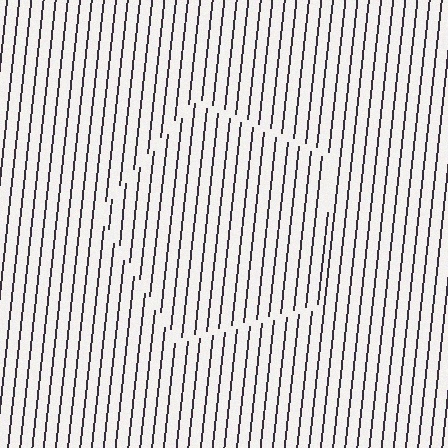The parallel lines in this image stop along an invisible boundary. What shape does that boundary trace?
An illusory pentagon. The interior of the shape contains the same grating, shifted by half a period — the contour is defined by the phase discontinuity where line-ends from the inner and outer gratings abut.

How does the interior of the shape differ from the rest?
The interior of the shape contains the same grating, shifted by half a period — the contour is defined by the phase discontinuity where line-ends from the inner and outer gratings abut.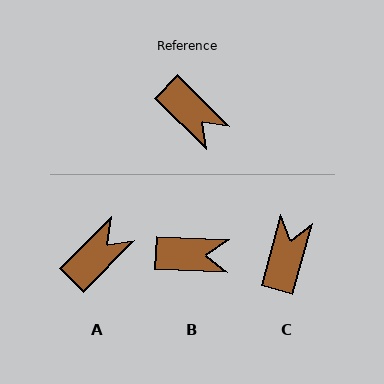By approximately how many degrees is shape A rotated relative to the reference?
Approximately 90 degrees counter-clockwise.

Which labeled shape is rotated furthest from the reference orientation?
C, about 120 degrees away.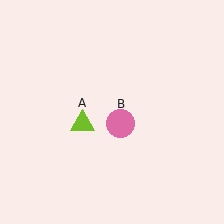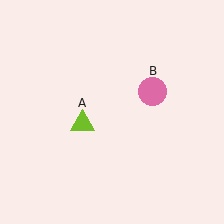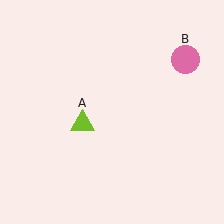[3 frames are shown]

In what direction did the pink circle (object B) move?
The pink circle (object B) moved up and to the right.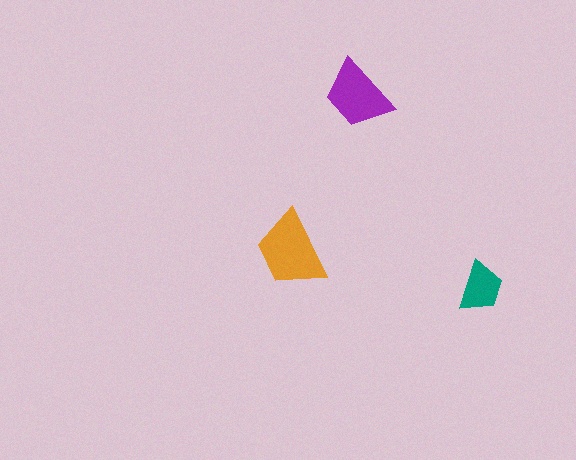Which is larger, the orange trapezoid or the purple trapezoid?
The orange one.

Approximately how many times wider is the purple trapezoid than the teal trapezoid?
About 1.5 times wider.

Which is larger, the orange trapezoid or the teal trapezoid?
The orange one.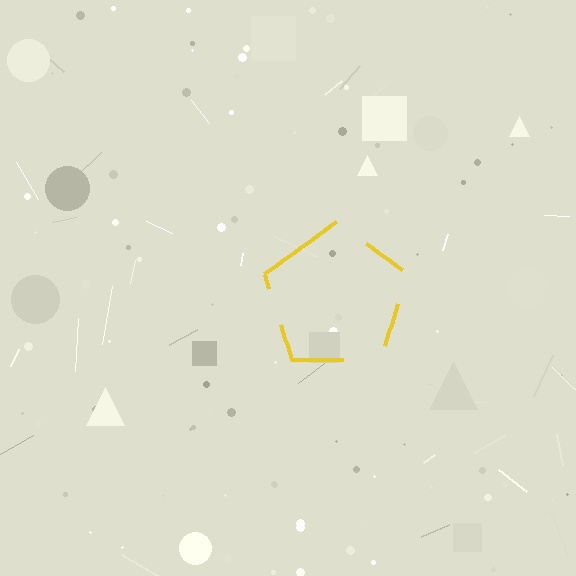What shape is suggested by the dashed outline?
The dashed outline suggests a pentagon.